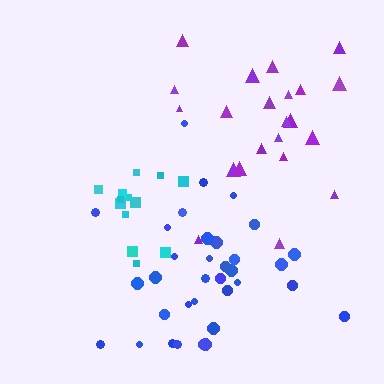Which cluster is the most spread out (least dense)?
Purple.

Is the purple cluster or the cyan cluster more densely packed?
Cyan.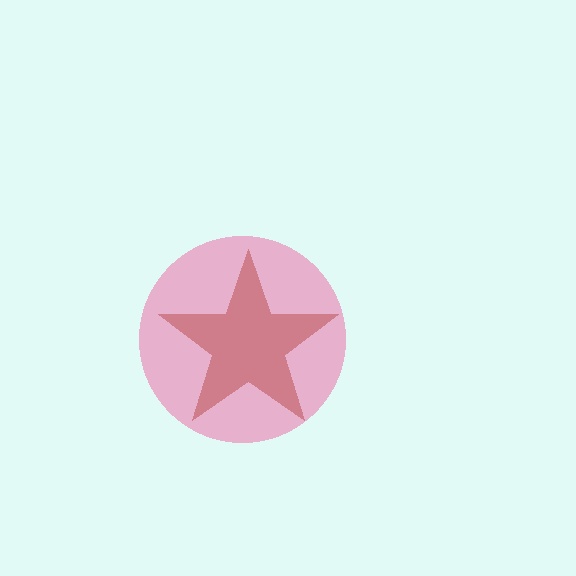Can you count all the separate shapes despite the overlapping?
Yes, there are 2 separate shapes.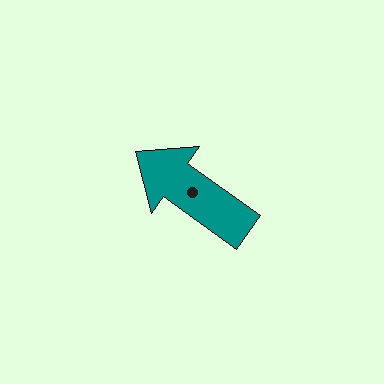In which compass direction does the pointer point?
Northwest.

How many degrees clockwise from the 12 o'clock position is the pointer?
Approximately 305 degrees.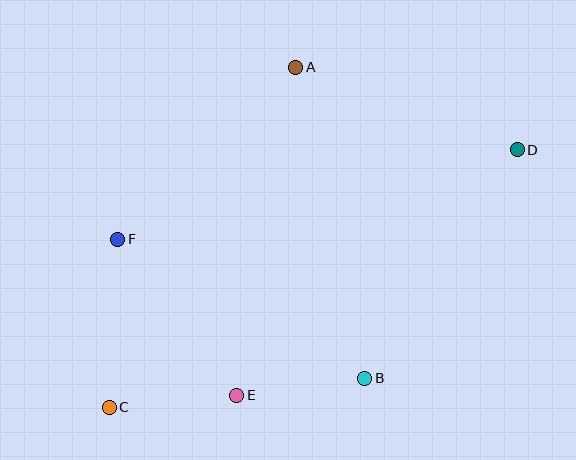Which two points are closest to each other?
Points C and E are closest to each other.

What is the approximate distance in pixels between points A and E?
The distance between A and E is approximately 333 pixels.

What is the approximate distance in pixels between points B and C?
The distance between B and C is approximately 257 pixels.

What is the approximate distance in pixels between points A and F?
The distance between A and F is approximately 248 pixels.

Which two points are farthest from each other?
Points C and D are farthest from each other.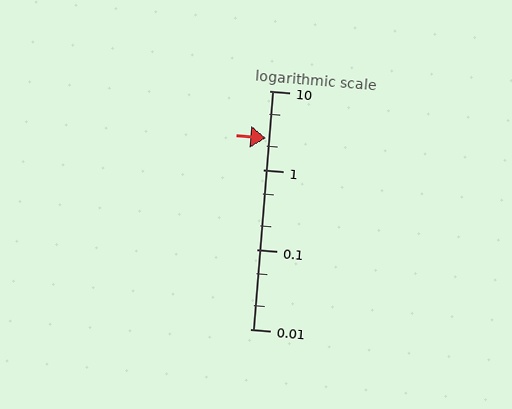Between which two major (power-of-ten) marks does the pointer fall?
The pointer is between 1 and 10.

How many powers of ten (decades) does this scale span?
The scale spans 3 decades, from 0.01 to 10.